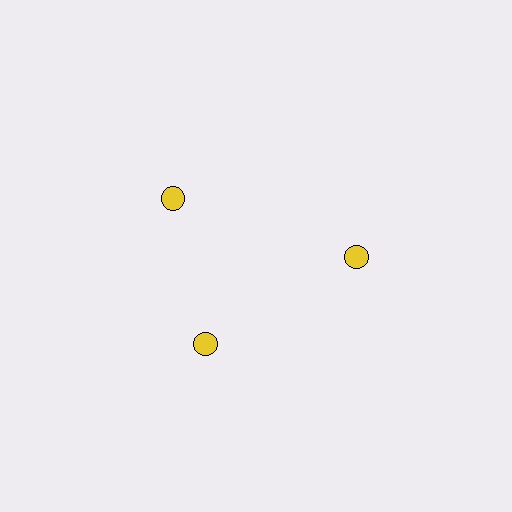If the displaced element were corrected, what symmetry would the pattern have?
It would have 3-fold rotational symmetry — the pattern would map onto itself every 120 degrees.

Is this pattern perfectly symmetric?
No. The 3 yellow circles are arranged in a ring, but one element near the 11 o'clock position is rotated out of alignment along the ring, breaking the 3-fold rotational symmetry.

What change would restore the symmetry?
The symmetry would be restored by rotating it back into even spacing with its neighbors so that all 3 circles sit at equal angles and equal distance from the center.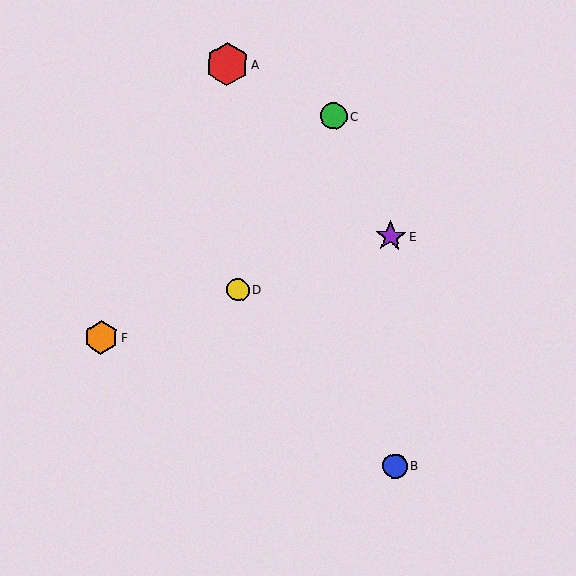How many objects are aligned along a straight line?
3 objects (D, E, F) are aligned along a straight line.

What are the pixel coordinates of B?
Object B is at (395, 466).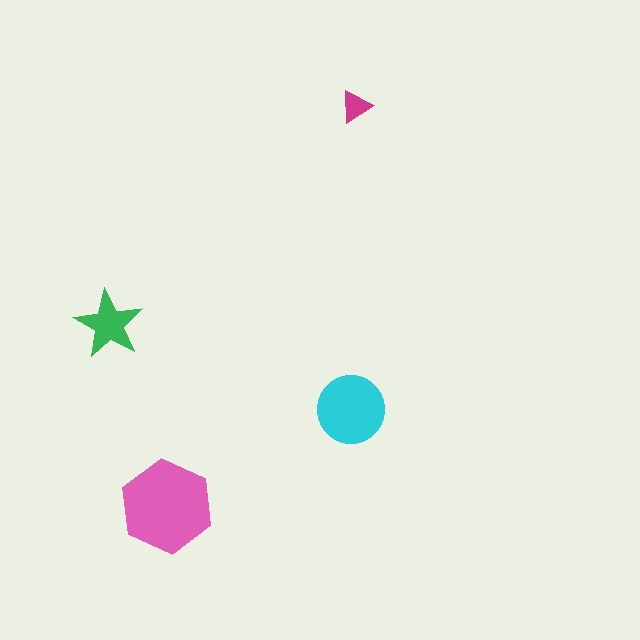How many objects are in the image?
There are 4 objects in the image.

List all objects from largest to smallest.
The pink hexagon, the cyan circle, the green star, the magenta triangle.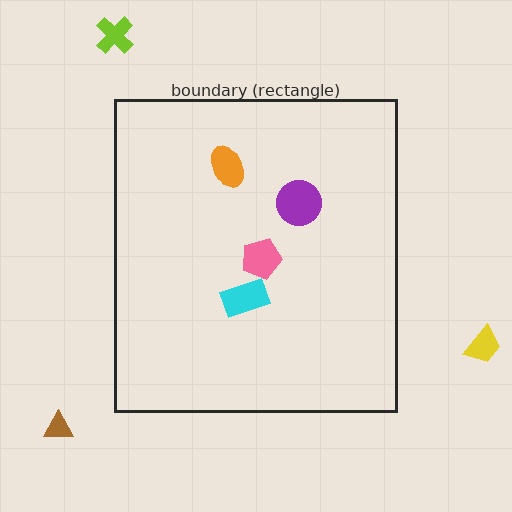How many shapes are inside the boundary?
4 inside, 3 outside.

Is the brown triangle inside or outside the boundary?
Outside.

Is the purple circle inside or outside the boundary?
Inside.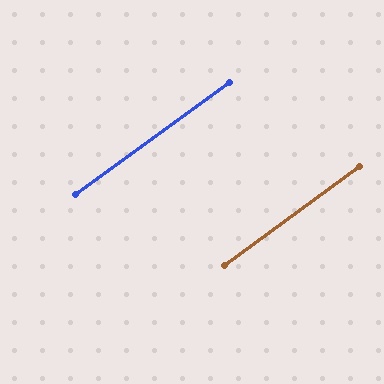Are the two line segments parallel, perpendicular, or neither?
Parallel — their directions differ by only 0.1°.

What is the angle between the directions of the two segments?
Approximately 0 degrees.